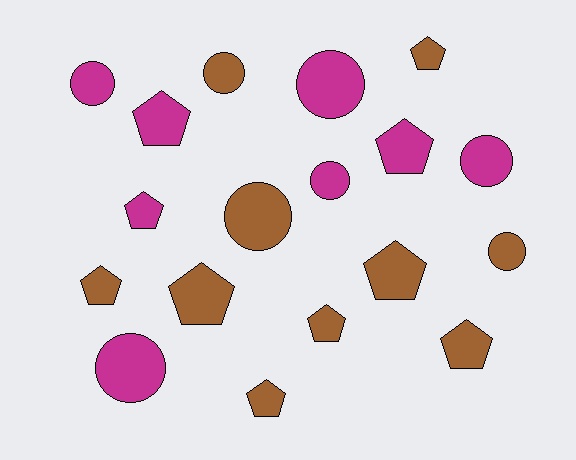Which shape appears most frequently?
Pentagon, with 10 objects.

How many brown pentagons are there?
There are 7 brown pentagons.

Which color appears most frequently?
Brown, with 10 objects.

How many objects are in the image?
There are 18 objects.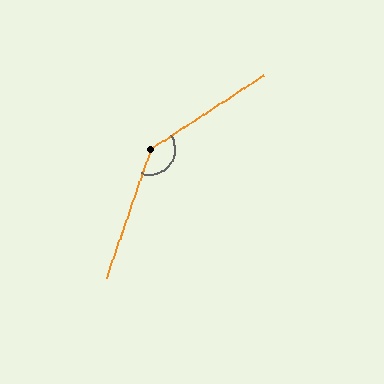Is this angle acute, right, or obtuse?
It is obtuse.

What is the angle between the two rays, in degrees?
Approximately 142 degrees.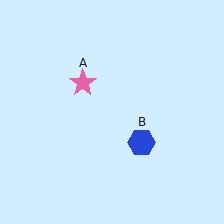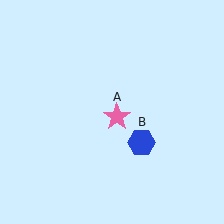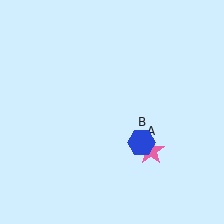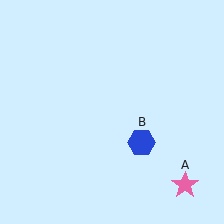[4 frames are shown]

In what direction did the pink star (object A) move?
The pink star (object A) moved down and to the right.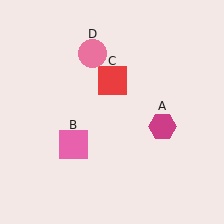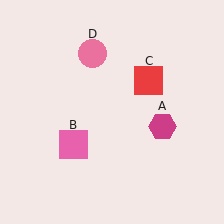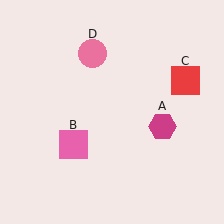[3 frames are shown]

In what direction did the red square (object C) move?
The red square (object C) moved right.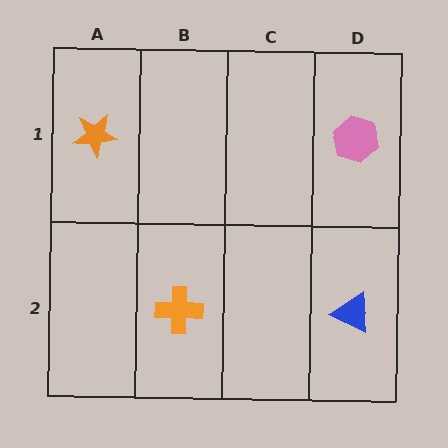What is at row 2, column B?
An orange cross.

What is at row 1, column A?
An orange star.